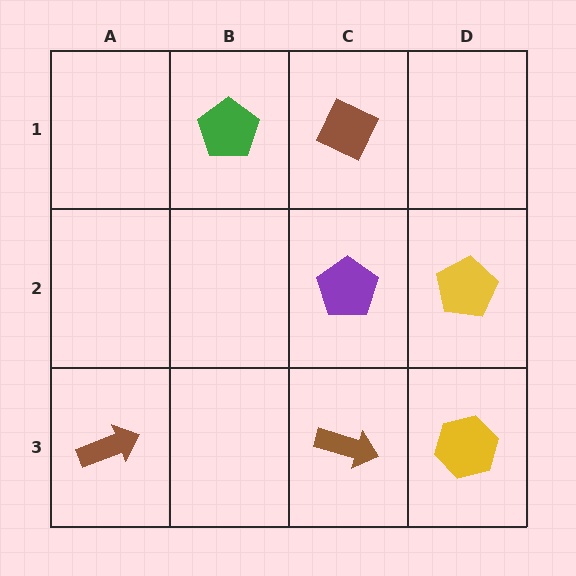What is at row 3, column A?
A brown arrow.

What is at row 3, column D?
A yellow hexagon.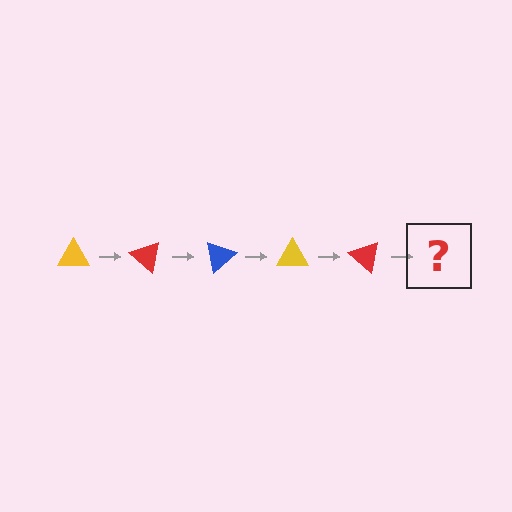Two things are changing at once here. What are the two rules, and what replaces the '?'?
The two rules are that it rotates 40 degrees each step and the color cycles through yellow, red, and blue. The '?' should be a blue triangle, rotated 200 degrees from the start.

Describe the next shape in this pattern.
It should be a blue triangle, rotated 200 degrees from the start.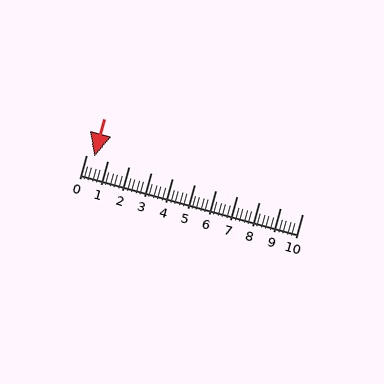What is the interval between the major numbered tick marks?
The major tick marks are spaced 1 units apart.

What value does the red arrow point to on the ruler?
The red arrow points to approximately 0.4.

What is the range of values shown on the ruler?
The ruler shows values from 0 to 10.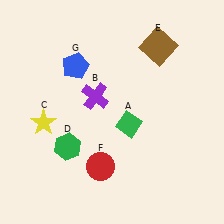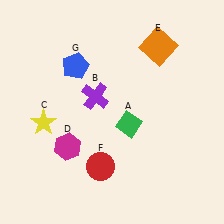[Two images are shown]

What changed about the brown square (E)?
In Image 1, E is brown. In Image 2, it changed to orange.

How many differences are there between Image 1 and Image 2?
There are 2 differences between the two images.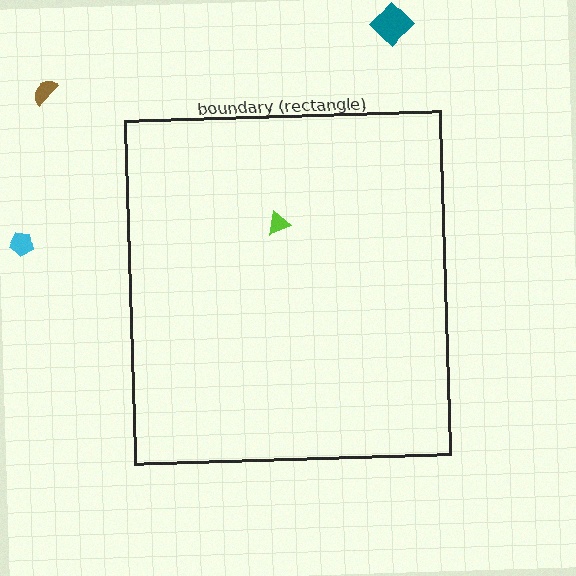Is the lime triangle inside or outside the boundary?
Inside.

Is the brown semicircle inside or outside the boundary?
Outside.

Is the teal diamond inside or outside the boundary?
Outside.